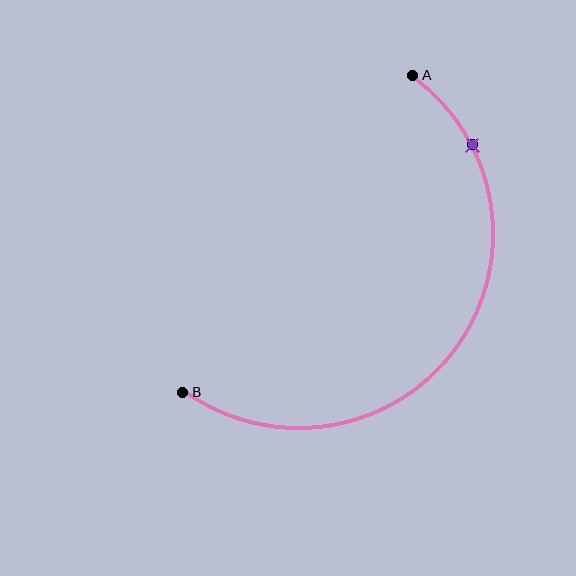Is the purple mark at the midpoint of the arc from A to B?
No. The purple mark lies on the arc but is closer to endpoint A. The arc midpoint would be at the point on the curve equidistant along the arc from both A and B.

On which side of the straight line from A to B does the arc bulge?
The arc bulges below and to the right of the straight line connecting A and B.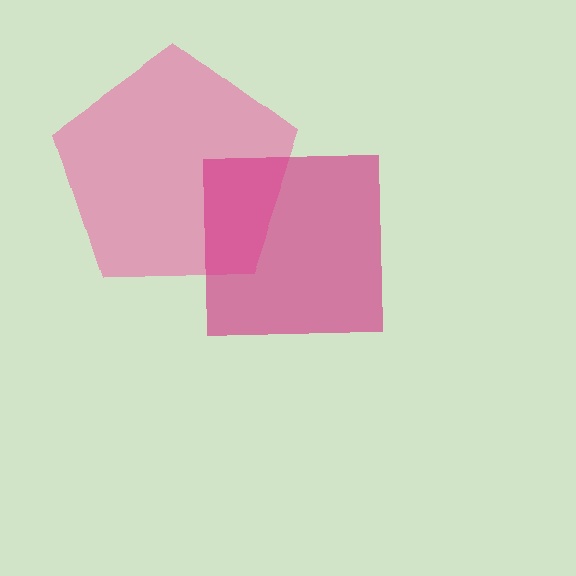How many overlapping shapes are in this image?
There are 2 overlapping shapes in the image.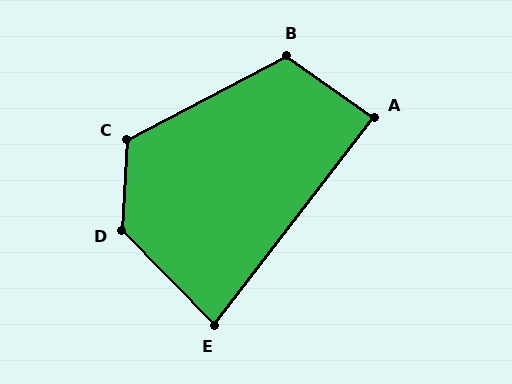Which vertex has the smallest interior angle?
E, at approximately 82 degrees.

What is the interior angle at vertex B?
Approximately 117 degrees (obtuse).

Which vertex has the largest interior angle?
D, at approximately 133 degrees.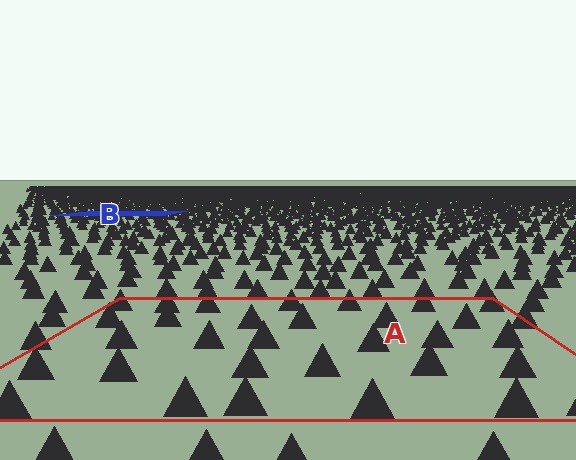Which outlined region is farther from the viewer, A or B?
Region B is farther from the viewer — the texture elements inside it appear smaller and more densely packed.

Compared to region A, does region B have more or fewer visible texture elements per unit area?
Region B has more texture elements per unit area — they are packed more densely because it is farther away.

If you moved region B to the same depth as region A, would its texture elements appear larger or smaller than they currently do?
They would appear larger. At a closer depth, the same texture elements are projected at a bigger on-screen size.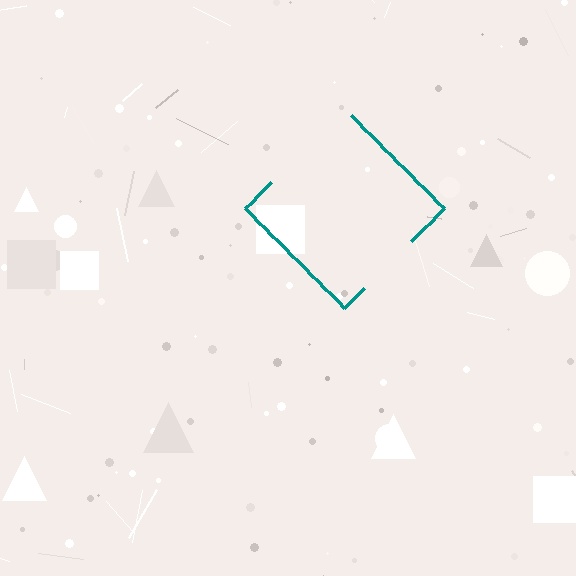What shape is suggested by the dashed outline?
The dashed outline suggests a diamond.